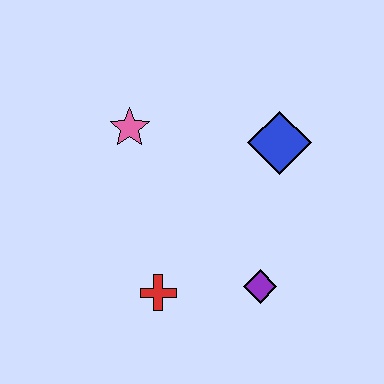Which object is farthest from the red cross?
The blue diamond is farthest from the red cross.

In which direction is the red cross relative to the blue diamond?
The red cross is below the blue diamond.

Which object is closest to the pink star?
The blue diamond is closest to the pink star.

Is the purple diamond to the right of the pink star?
Yes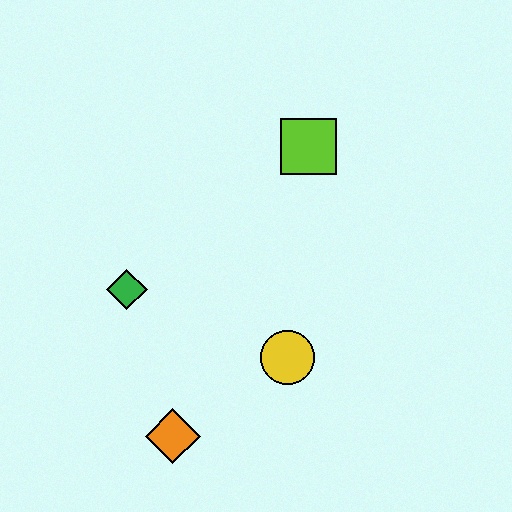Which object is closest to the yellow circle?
The orange diamond is closest to the yellow circle.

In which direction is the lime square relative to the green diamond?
The lime square is to the right of the green diamond.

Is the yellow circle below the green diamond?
Yes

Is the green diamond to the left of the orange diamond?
Yes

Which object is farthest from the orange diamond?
The lime square is farthest from the orange diamond.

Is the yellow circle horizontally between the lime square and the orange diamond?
Yes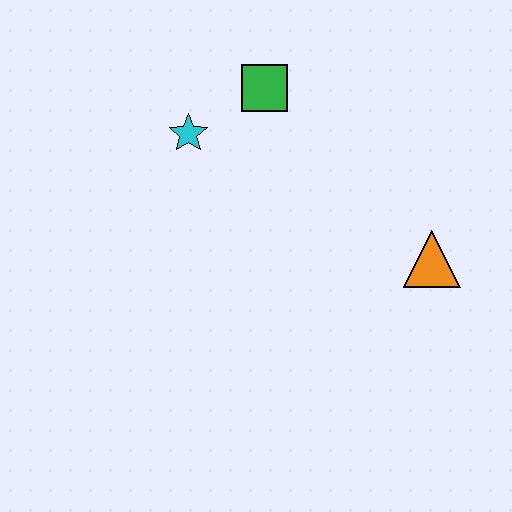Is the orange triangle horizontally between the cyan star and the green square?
No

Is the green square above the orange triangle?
Yes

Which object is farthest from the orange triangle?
The cyan star is farthest from the orange triangle.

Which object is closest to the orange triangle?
The green square is closest to the orange triangle.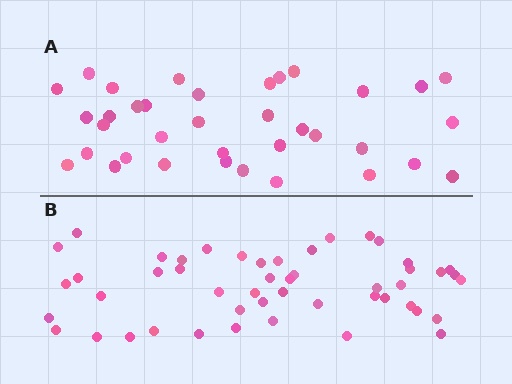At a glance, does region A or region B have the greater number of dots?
Region B (the bottom region) has more dots.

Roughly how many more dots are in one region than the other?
Region B has approximately 15 more dots than region A.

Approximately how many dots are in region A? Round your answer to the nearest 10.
About 40 dots. (The exact count is 36, which rounds to 40.)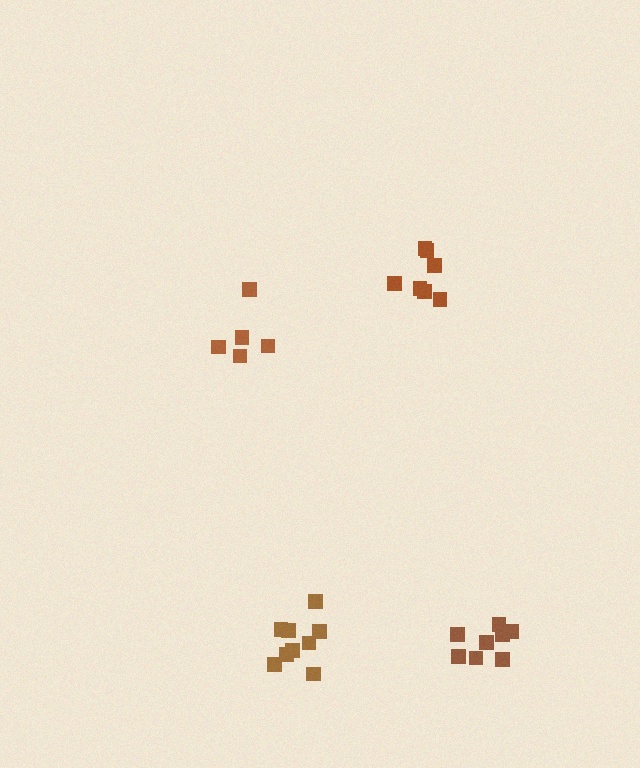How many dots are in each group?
Group 1: 9 dots, Group 2: 5 dots, Group 3: 7 dots, Group 4: 8 dots (29 total).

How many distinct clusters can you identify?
There are 4 distinct clusters.